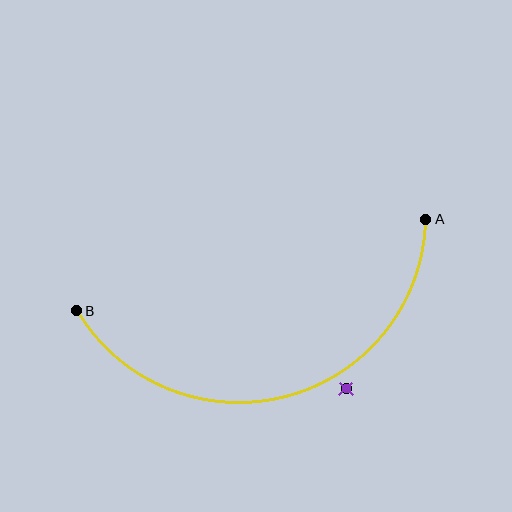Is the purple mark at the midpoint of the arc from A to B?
No — the purple mark does not lie on the arc at all. It sits slightly outside the curve.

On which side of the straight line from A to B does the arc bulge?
The arc bulges below the straight line connecting A and B.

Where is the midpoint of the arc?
The arc midpoint is the point on the curve farthest from the straight line joining A and B. It sits below that line.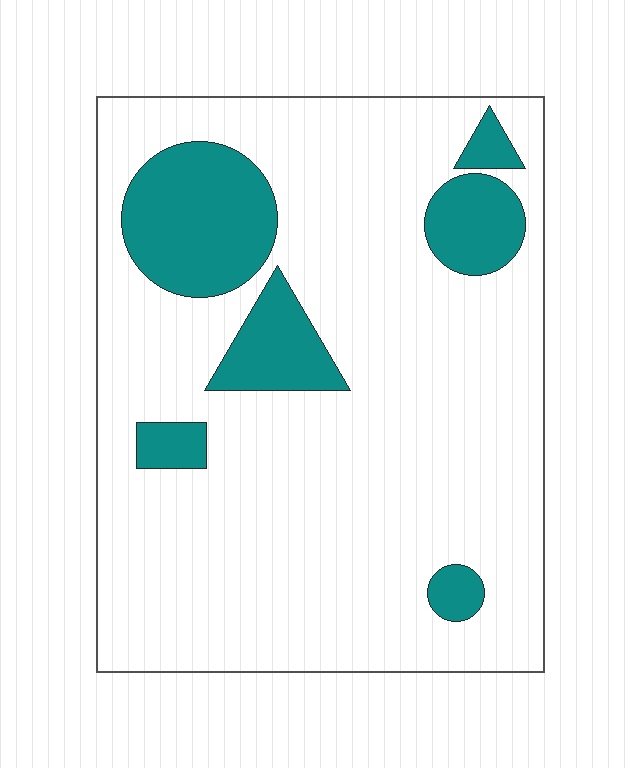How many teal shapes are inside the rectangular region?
6.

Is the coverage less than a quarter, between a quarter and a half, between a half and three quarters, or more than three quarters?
Less than a quarter.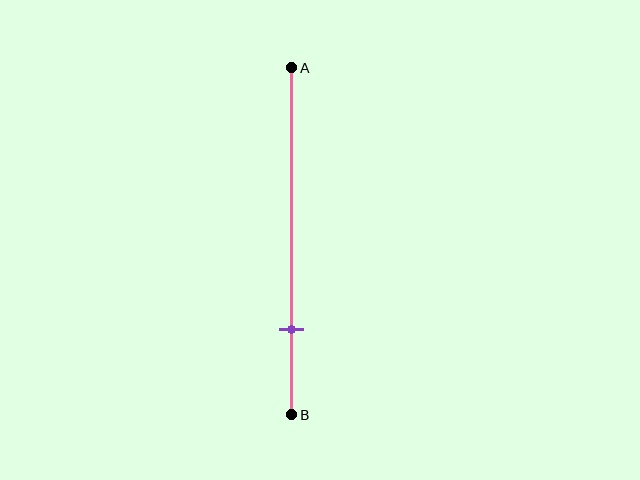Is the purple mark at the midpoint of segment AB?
No, the mark is at about 75% from A, not at the 50% midpoint.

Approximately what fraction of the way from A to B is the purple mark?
The purple mark is approximately 75% of the way from A to B.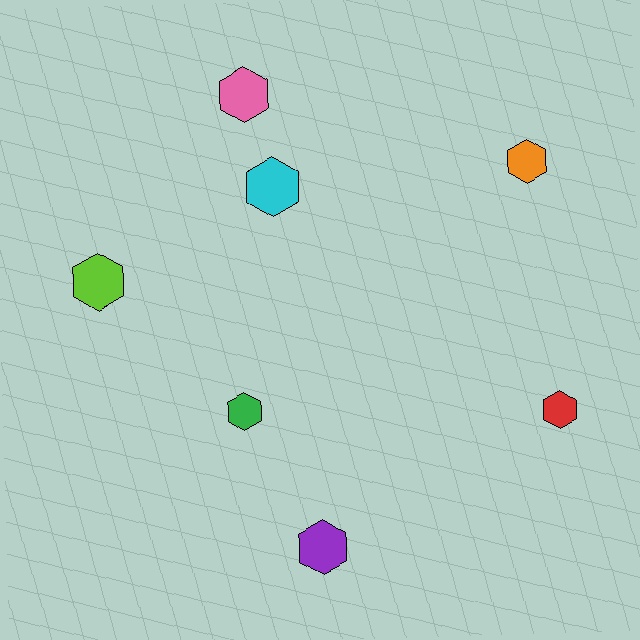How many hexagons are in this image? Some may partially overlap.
There are 7 hexagons.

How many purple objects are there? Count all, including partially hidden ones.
There is 1 purple object.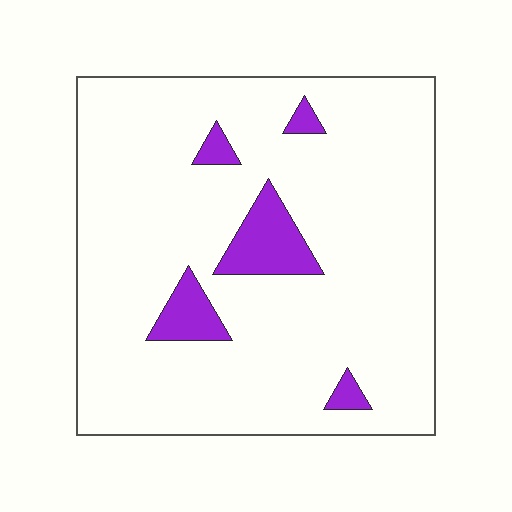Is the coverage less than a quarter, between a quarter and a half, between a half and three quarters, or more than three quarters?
Less than a quarter.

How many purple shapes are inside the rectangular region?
5.